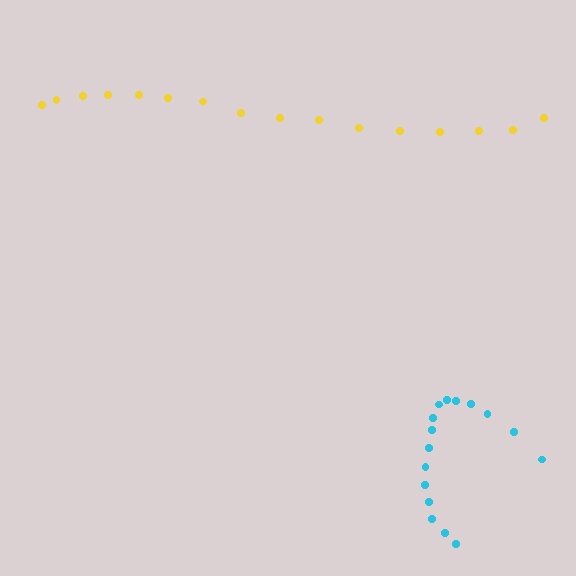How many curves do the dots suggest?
There are 2 distinct paths.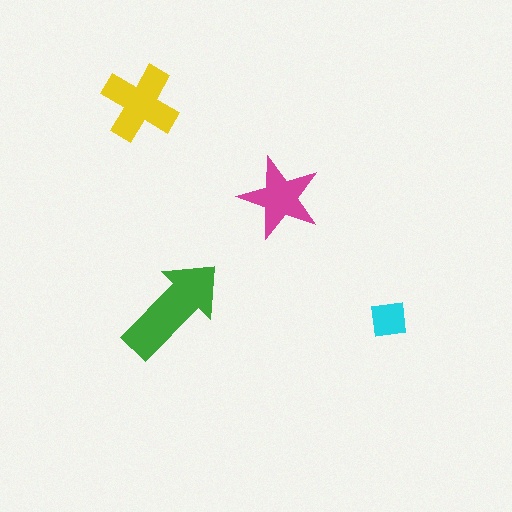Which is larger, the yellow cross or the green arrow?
The green arrow.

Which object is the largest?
The green arrow.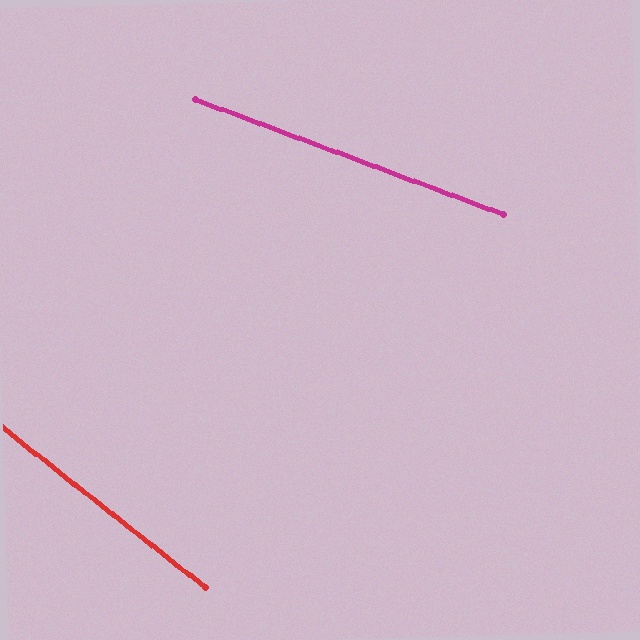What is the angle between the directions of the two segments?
Approximately 18 degrees.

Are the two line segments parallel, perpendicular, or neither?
Neither parallel nor perpendicular — they differ by about 18°.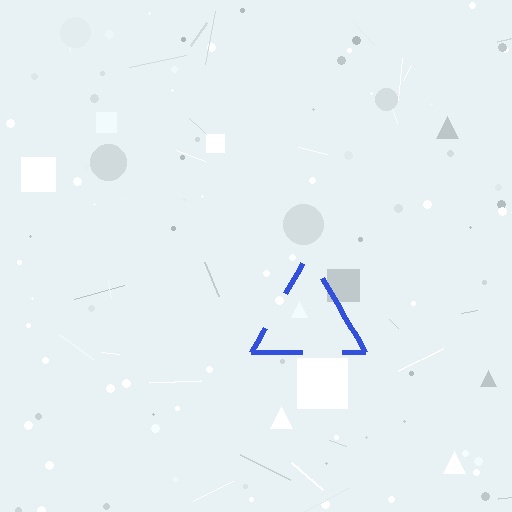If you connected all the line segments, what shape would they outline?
They would outline a triangle.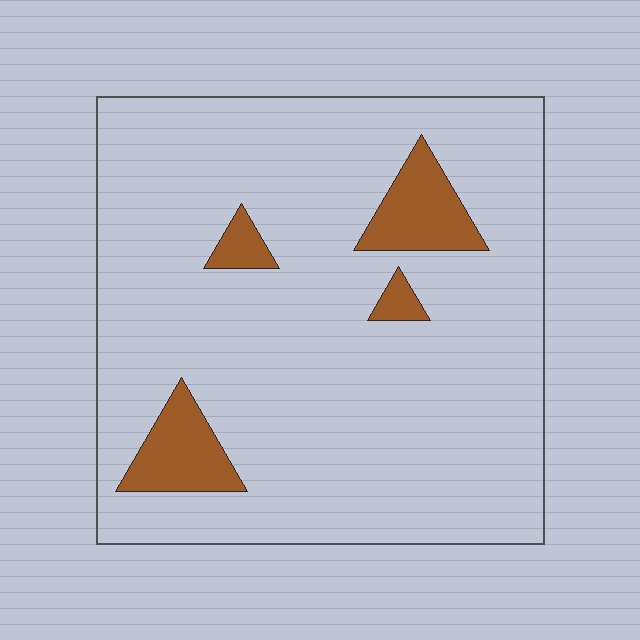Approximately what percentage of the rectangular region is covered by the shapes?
Approximately 10%.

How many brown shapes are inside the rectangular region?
4.